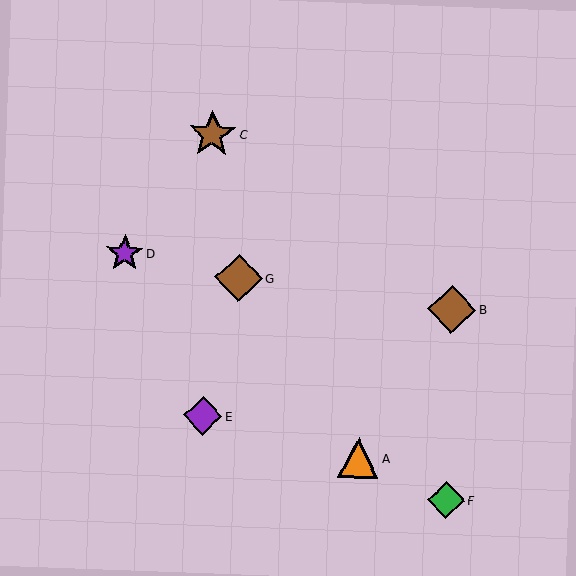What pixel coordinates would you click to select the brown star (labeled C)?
Click at (212, 134) to select the brown star C.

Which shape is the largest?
The brown diamond (labeled B) is the largest.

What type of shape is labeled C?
Shape C is a brown star.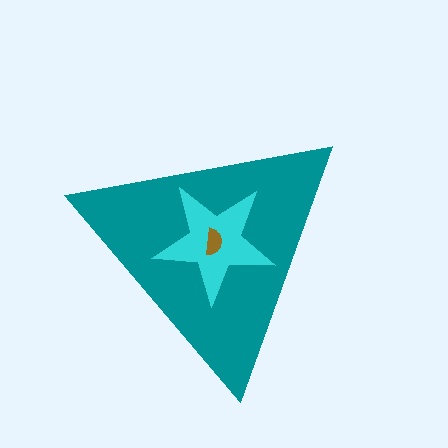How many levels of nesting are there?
3.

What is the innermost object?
The brown semicircle.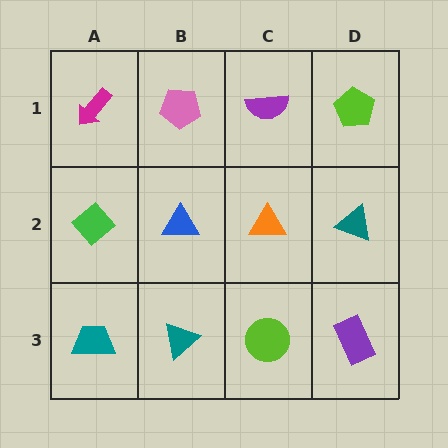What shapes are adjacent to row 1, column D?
A teal triangle (row 2, column D), a purple semicircle (row 1, column C).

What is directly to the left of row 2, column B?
A green diamond.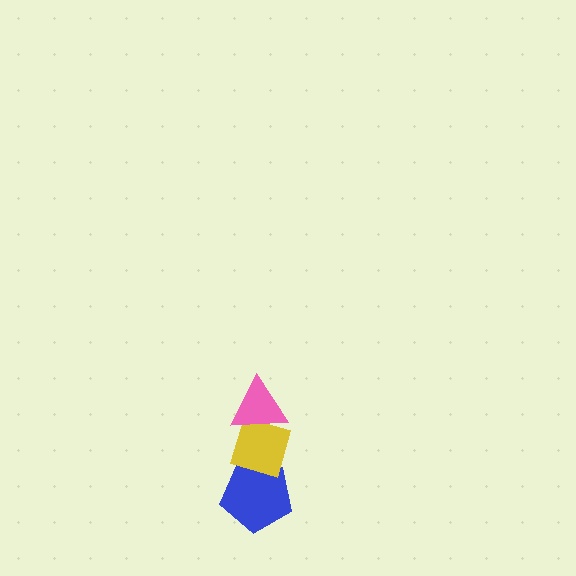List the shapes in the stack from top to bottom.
From top to bottom: the pink triangle, the yellow diamond, the blue pentagon.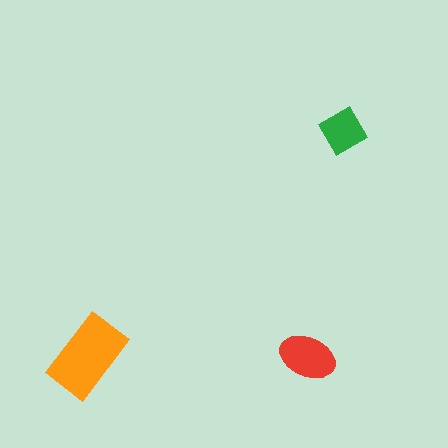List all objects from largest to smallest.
The orange rectangle, the red ellipse, the green diamond.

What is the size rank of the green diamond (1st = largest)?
3rd.